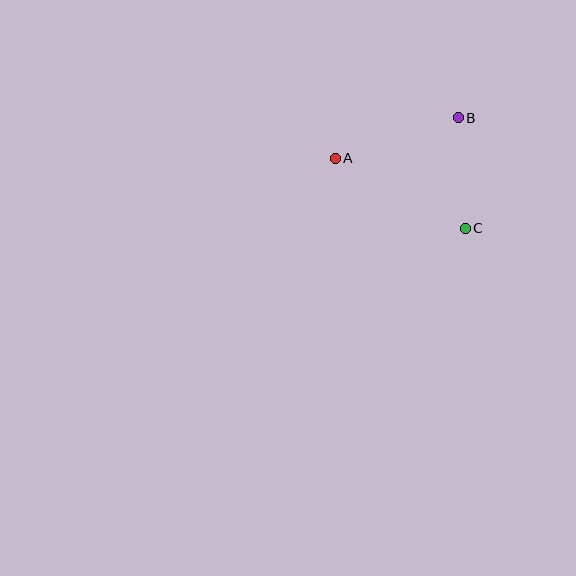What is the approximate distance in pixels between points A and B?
The distance between A and B is approximately 129 pixels.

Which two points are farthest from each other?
Points A and C are farthest from each other.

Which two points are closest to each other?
Points B and C are closest to each other.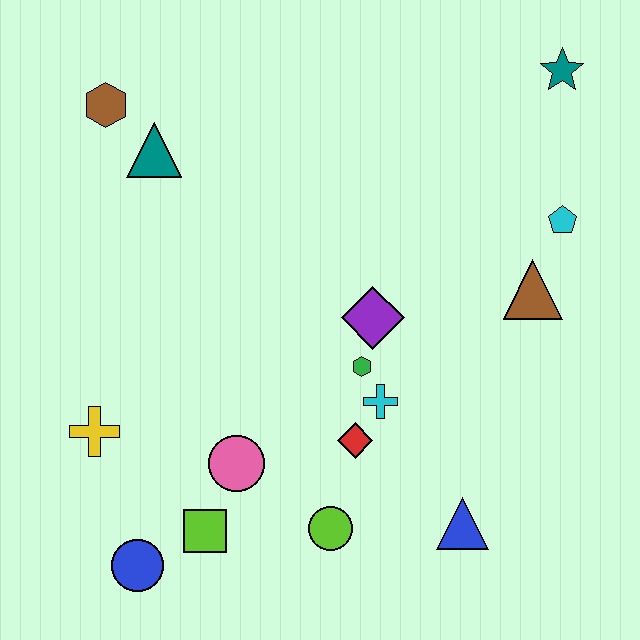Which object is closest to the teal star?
The cyan pentagon is closest to the teal star.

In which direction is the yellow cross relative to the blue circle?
The yellow cross is above the blue circle.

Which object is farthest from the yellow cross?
The teal star is farthest from the yellow cross.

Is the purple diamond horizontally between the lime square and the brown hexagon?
No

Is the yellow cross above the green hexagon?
No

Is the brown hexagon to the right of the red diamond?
No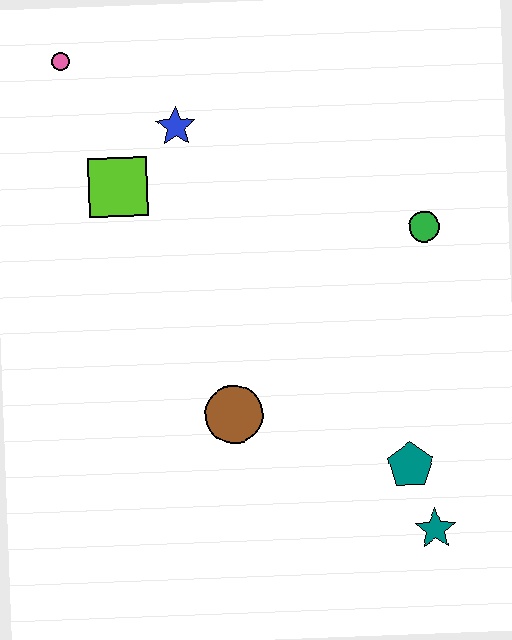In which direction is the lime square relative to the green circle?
The lime square is to the left of the green circle.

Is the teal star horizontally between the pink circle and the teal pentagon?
No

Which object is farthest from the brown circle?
The pink circle is farthest from the brown circle.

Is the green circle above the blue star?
No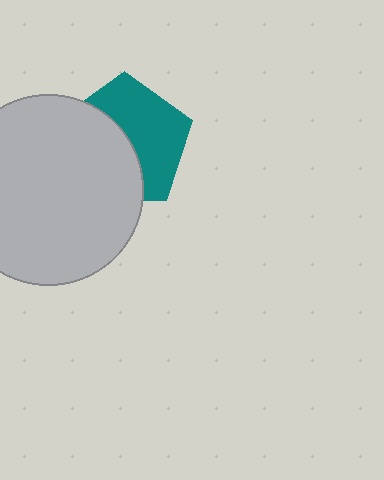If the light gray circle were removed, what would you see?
You would see the complete teal pentagon.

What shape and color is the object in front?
The object in front is a light gray circle.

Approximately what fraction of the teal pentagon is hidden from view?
Roughly 49% of the teal pentagon is hidden behind the light gray circle.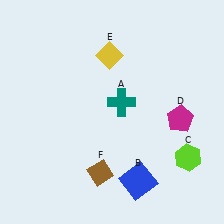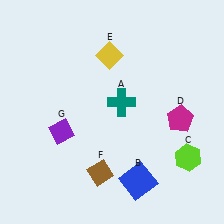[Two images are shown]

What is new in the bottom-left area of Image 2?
A purple diamond (G) was added in the bottom-left area of Image 2.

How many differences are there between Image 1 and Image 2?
There is 1 difference between the two images.